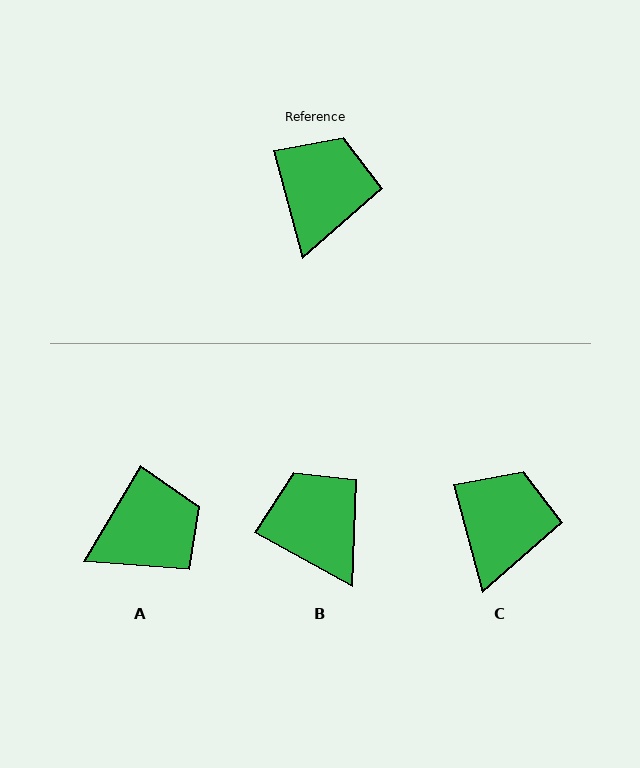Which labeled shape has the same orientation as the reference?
C.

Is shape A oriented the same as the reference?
No, it is off by about 45 degrees.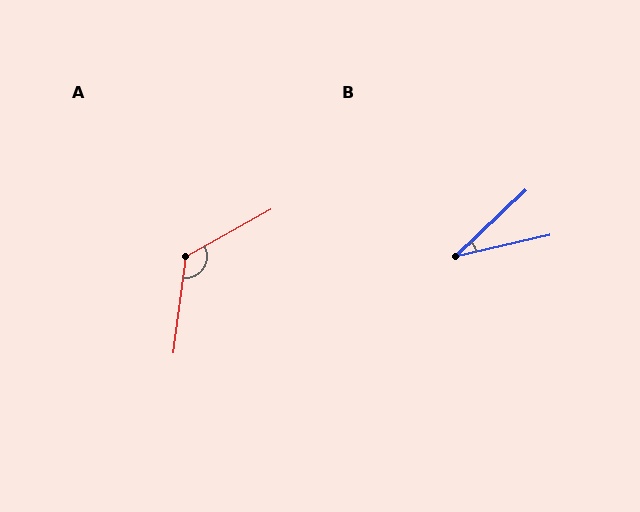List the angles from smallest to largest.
B (31°), A (126°).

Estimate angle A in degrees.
Approximately 126 degrees.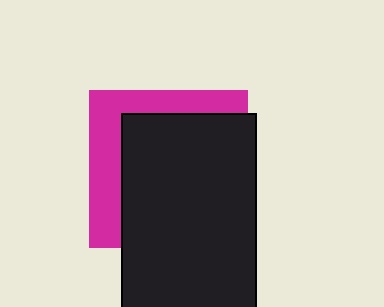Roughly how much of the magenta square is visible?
A small part of it is visible (roughly 32%).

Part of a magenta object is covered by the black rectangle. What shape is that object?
It is a square.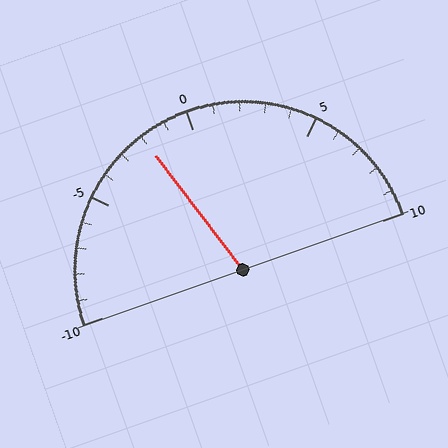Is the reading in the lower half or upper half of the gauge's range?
The reading is in the lower half of the range (-10 to 10).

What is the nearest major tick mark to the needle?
The nearest major tick mark is 0.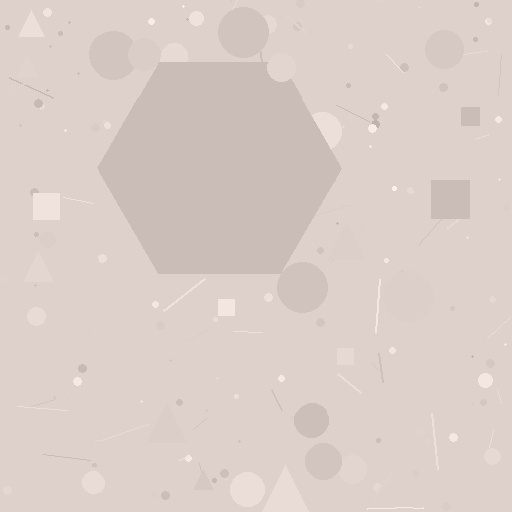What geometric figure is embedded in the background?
A hexagon is embedded in the background.